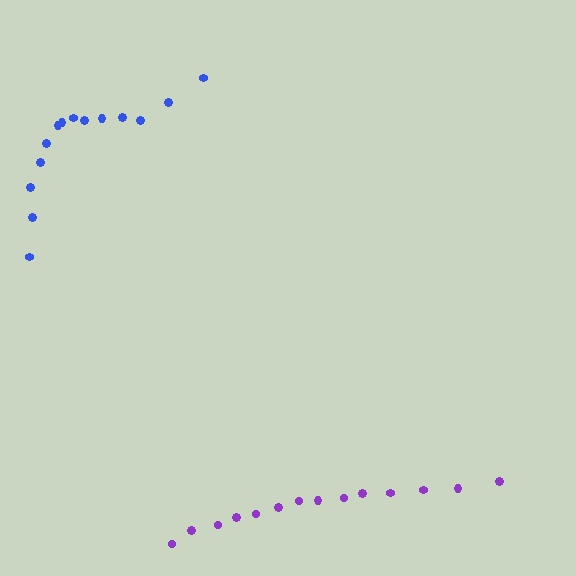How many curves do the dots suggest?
There are 2 distinct paths.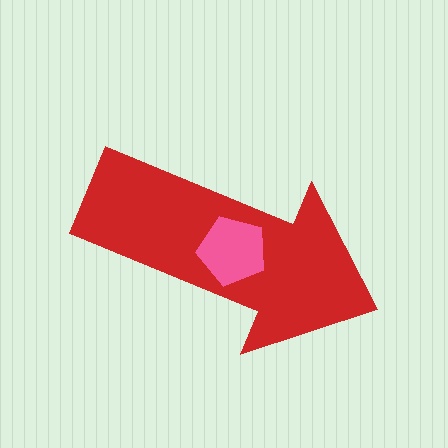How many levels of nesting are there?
2.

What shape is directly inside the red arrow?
The pink pentagon.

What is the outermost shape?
The red arrow.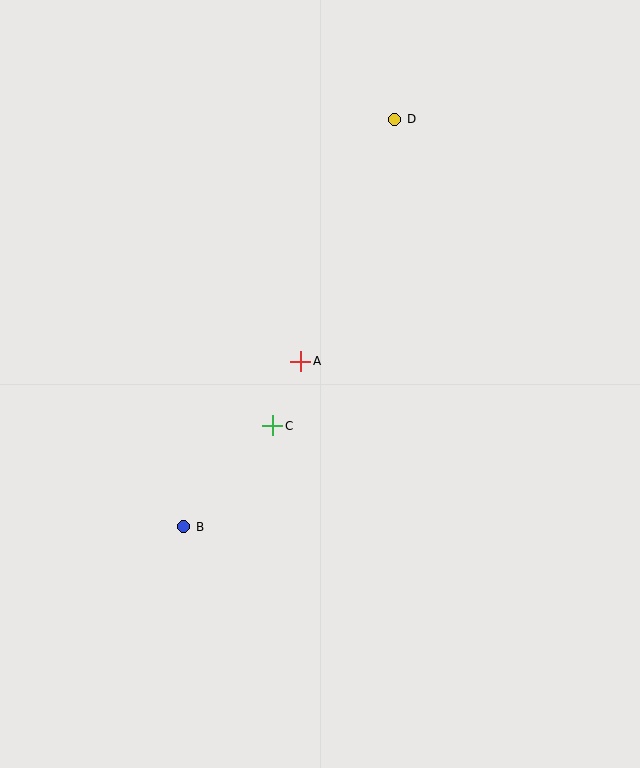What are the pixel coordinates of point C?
Point C is at (273, 426).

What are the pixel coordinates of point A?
Point A is at (301, 361).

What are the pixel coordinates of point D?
Point D is at (395, 119).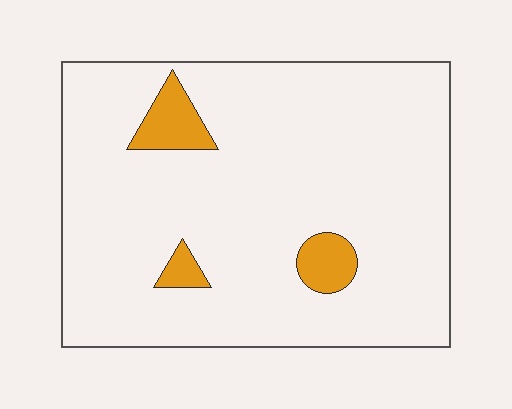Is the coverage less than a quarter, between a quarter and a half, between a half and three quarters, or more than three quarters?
Less than a quarter.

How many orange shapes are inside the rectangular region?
3.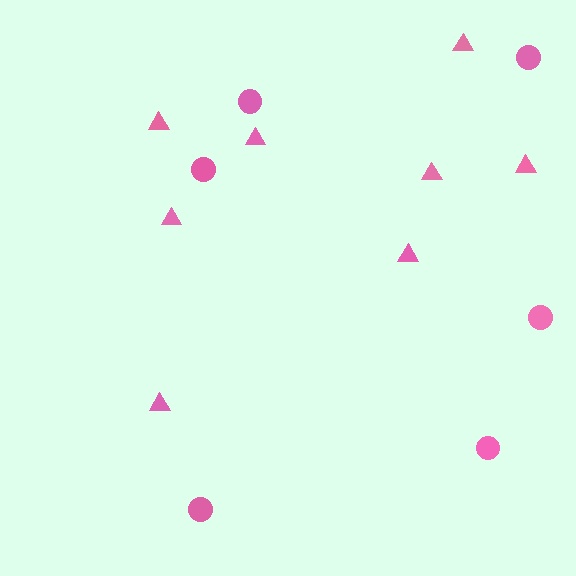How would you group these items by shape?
There are 2 groups: one group of circles (6) and one group of triangles (8).